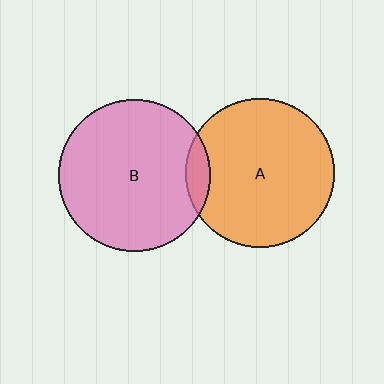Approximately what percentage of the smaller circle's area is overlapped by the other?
Approximately 10%.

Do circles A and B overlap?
Yes.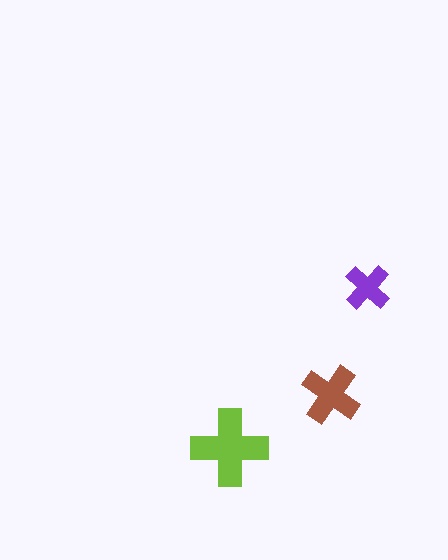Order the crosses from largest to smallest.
the lime one, the brown one, the purple one.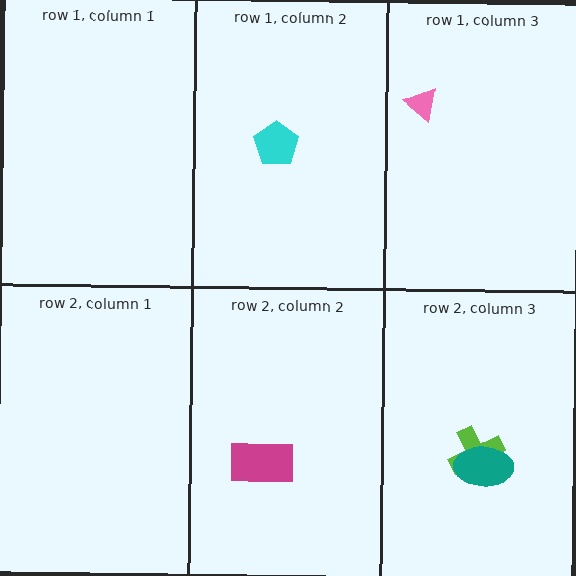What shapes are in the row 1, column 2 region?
The cyan pentagon.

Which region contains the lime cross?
The row 2, column 3 region.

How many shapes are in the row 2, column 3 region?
2.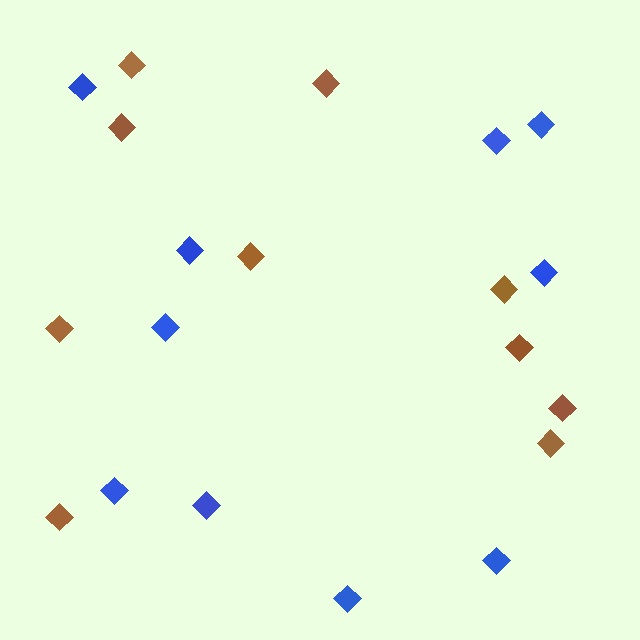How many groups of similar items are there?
There are 2 groups: one group of brown diamonds (10) and one group of blue diamonds (10).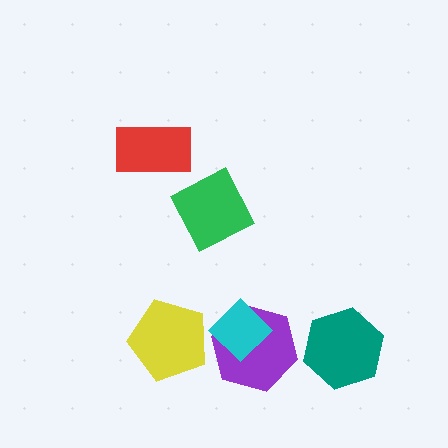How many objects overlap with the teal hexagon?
0 objects overlap with the teal hexagon.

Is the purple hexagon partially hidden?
Yes, it is partially covered by another shape.